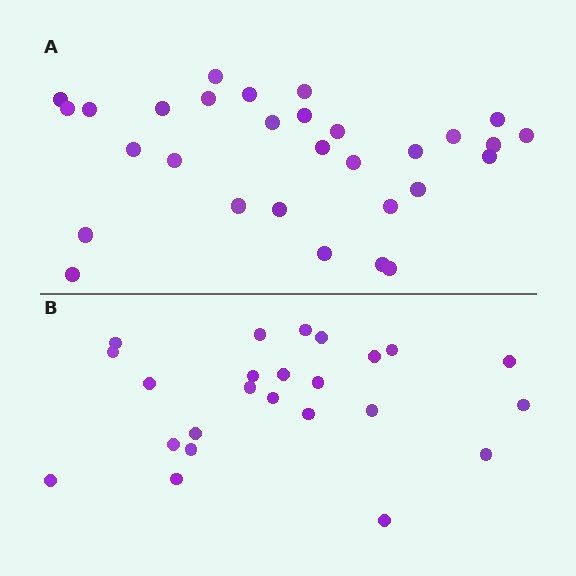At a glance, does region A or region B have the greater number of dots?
Region A (the top region) has more dots.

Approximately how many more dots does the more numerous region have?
Region A has about 6 more dots than region B.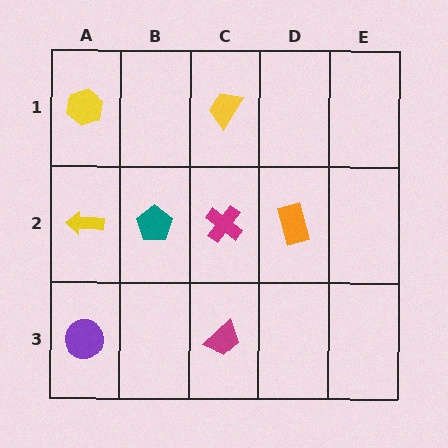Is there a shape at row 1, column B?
No, that cell is empty.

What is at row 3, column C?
A magenta trapezoid.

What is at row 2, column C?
A magenta cross.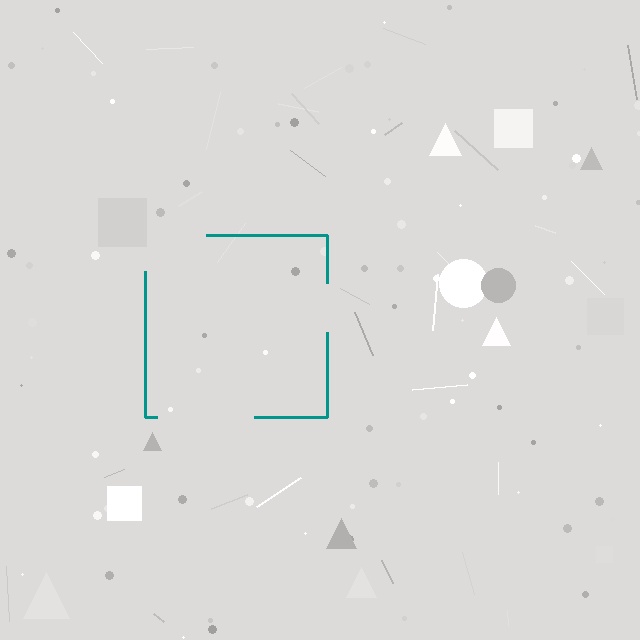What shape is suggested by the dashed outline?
The dashed outline suggests a square.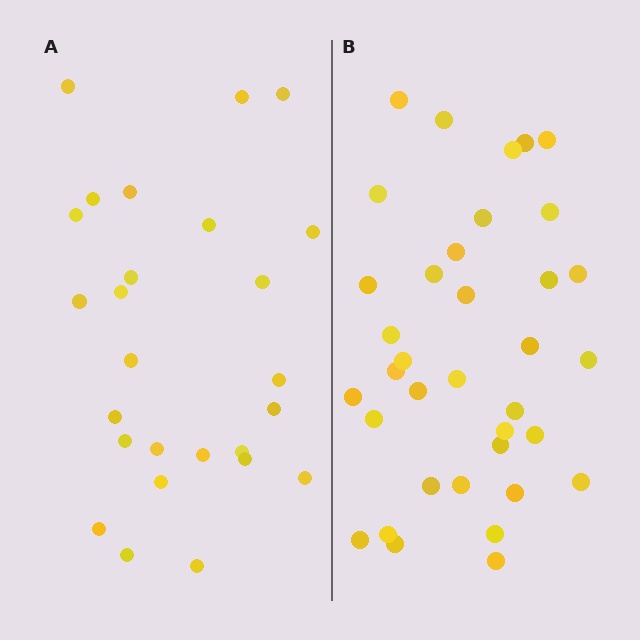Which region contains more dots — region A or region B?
Region B (the right region) has more dots.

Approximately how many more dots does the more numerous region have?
Region B has roughly 10 or so more dots than region A.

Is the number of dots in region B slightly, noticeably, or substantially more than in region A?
Region B has noticeably more, but not dramatically so. The ratio is roughly 1.4 to 1.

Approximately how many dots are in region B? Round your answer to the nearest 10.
About 40 dots. (The exact count is 36, which rounds to 40.)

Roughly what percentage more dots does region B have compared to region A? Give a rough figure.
About 40% more.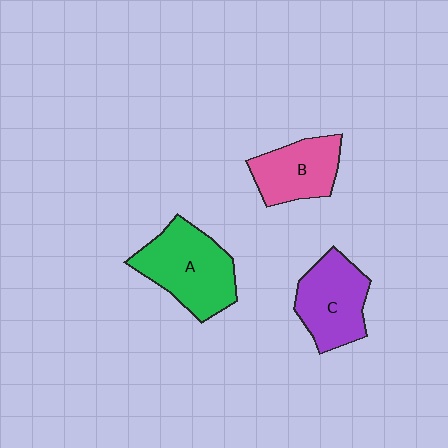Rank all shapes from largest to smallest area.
From largest to smallest: A (green), C (purple), B (pink).